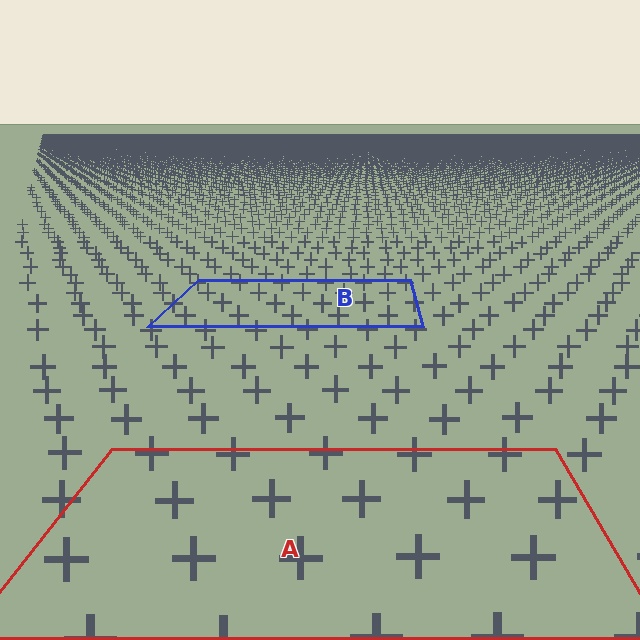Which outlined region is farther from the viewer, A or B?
Region B is farther from the viewer — the texture elements inside it appear smaller and more densely packed.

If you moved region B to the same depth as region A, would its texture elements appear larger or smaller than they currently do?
They would appear larger. At a closer depth, the same texture elements are projected at a bigger on-screen size.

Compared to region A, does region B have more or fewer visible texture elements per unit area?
Region B has more texture elements per unit area — they are packed more densely because it is farther away.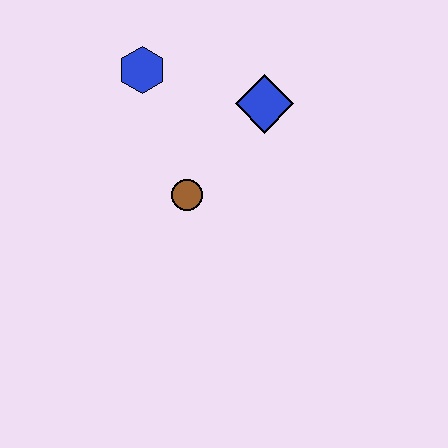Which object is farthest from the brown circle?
The blue hexagon is farthest from the brown circle.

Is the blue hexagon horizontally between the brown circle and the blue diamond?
No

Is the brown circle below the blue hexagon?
Yes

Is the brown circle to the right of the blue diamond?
No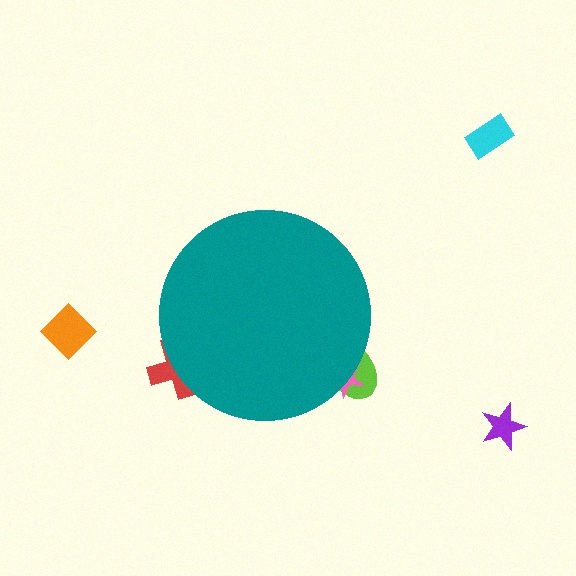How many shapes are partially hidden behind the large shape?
3 shapes are partially hidden.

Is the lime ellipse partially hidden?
Yes, the lime ellipse is partially hidden behind the teal circle.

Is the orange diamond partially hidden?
No, the orange diamond is fully visible.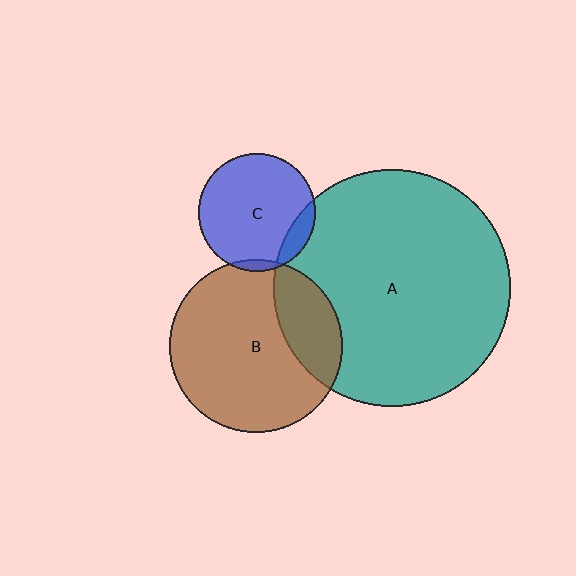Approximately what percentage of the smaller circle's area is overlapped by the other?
Approximately 10%.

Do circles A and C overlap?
Yes.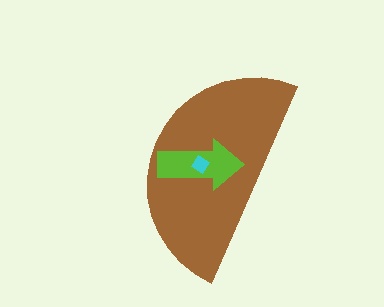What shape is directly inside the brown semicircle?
The lime arrow.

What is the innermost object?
The cyan diamond.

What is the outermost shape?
The brown semicircle.